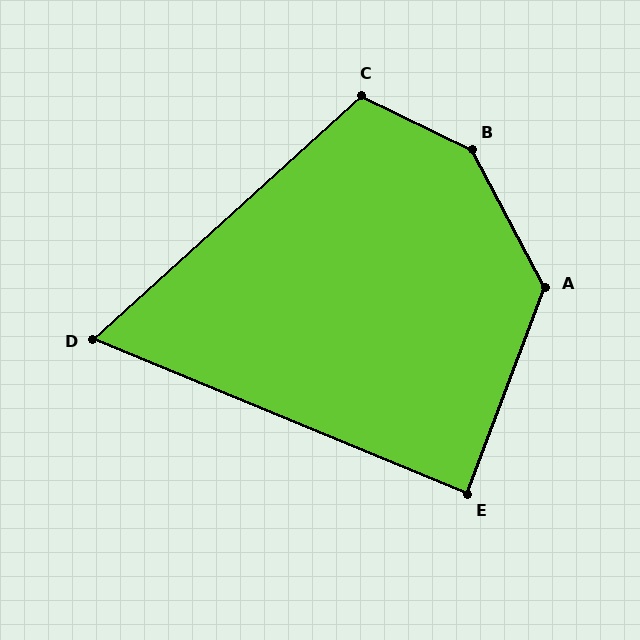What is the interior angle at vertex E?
Approximately 88 degrees (approximately right).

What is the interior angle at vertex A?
Approximately 131 degrees (obtuse).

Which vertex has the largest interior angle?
B, at approximately 144 degrees.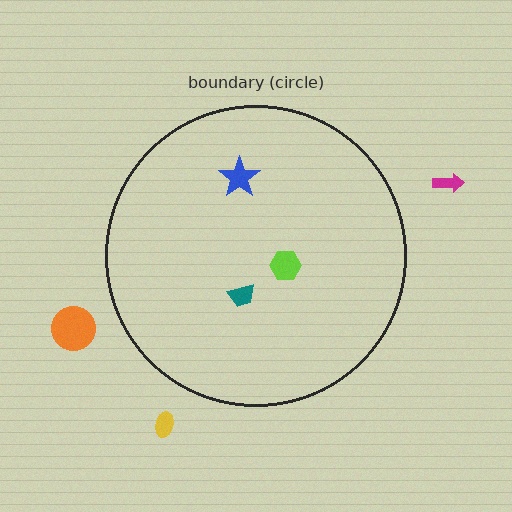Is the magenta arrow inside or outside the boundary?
Outside.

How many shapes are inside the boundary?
3 inside, 3 outside.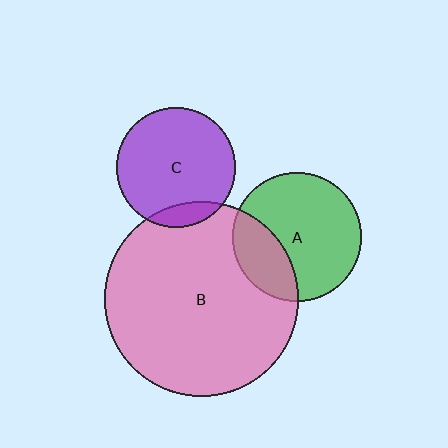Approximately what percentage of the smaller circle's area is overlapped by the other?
Approximately 10%.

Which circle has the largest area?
Circle B (pink).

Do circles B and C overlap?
Yes.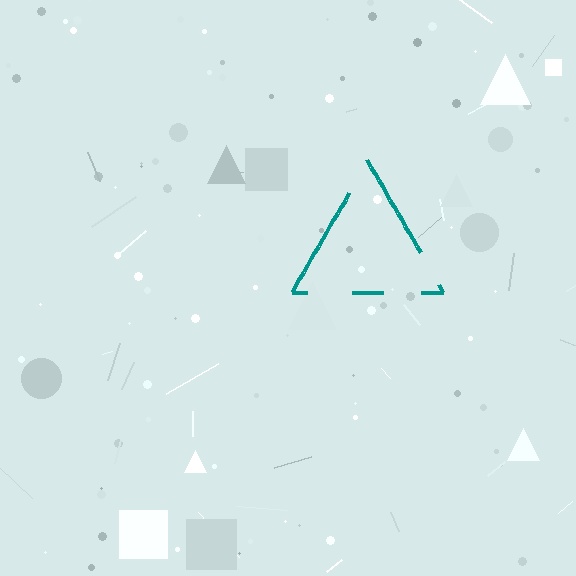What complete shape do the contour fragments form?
The contour fragments form a triangle.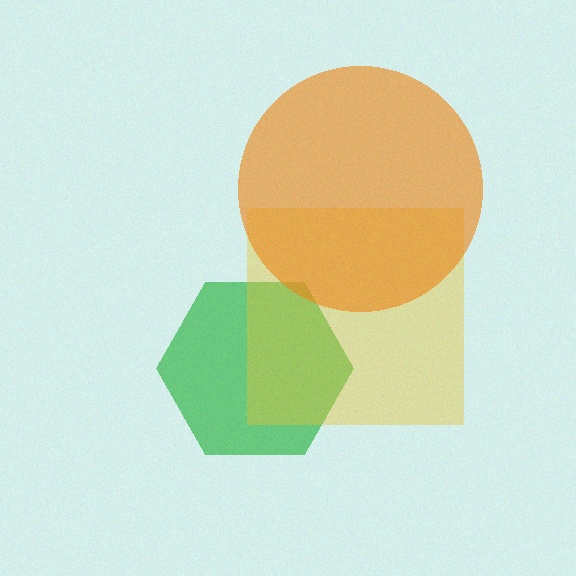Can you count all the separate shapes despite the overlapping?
Yes, there are 3 separate shapes.